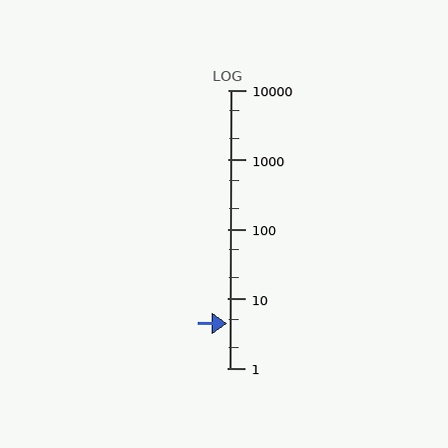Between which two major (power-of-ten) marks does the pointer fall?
The pointer is between 1 and 10.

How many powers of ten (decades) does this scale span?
The scale spans 4 decades, from 1 to 10000.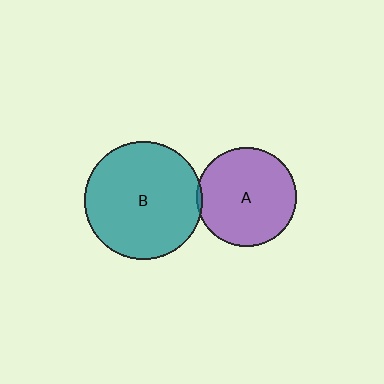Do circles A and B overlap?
Yes.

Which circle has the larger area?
Circle B (teal).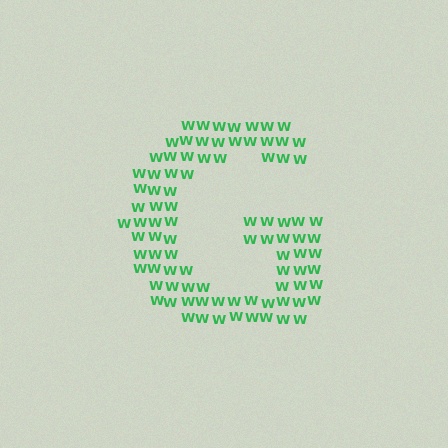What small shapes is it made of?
It is made of small letter W's.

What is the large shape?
The large shape is the letter G.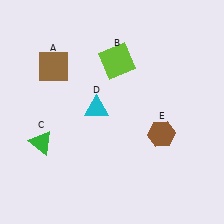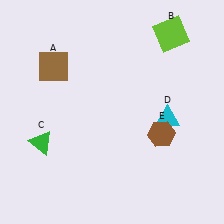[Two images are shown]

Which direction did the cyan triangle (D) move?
The cyan triangle (D) moved right.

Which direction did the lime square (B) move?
The lime square (B) moved right.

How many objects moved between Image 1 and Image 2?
2 objects moved between the two images.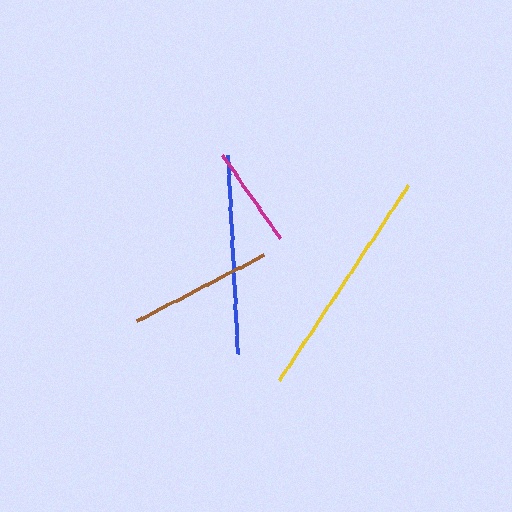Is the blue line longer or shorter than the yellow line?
The yellow line is longer than the blue line.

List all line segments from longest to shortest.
From longest to shortest: yellow, blue, brown, magenta.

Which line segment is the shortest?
The magenta line is the shortest at approximately 101 pixels.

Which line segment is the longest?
The yellow line is the longest at approximately 234 pixels.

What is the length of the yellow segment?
The yellow segment is approximately 234 pixels long.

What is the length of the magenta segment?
The magenta segment is approximately 101 pixels long.